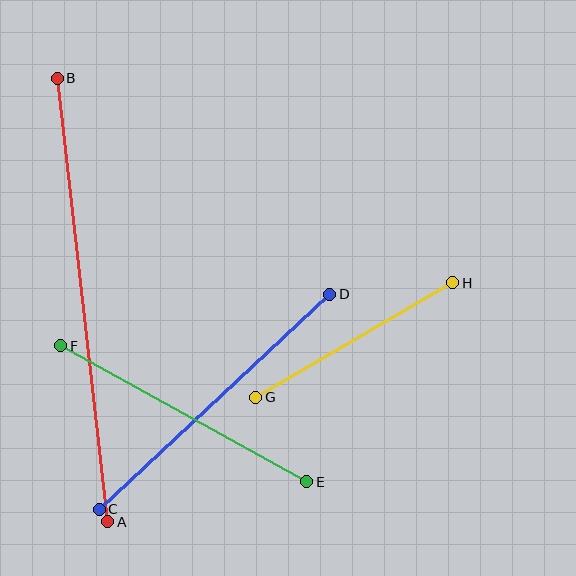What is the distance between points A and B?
The distance is approximately 446 pixels.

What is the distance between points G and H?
The distance is approximately 228 pixels.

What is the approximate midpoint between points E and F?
The midpoint is at approximately (184, 414) pixels.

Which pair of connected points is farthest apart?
Points A and B are farthest apart.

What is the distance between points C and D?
The distance is approximately 315 pixels.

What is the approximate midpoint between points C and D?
The midpoint is at approximately (215, 402) pixels.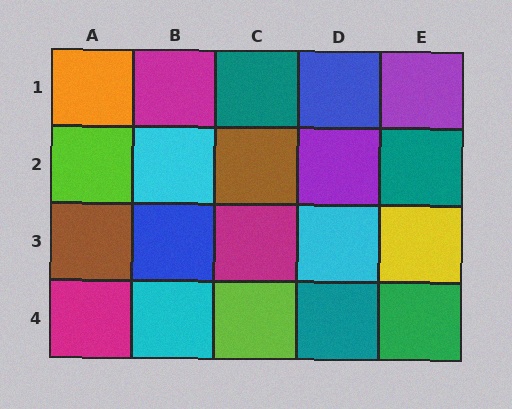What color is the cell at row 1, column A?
Orange.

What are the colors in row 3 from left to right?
Brown, blue, magenta, cyan, yellow.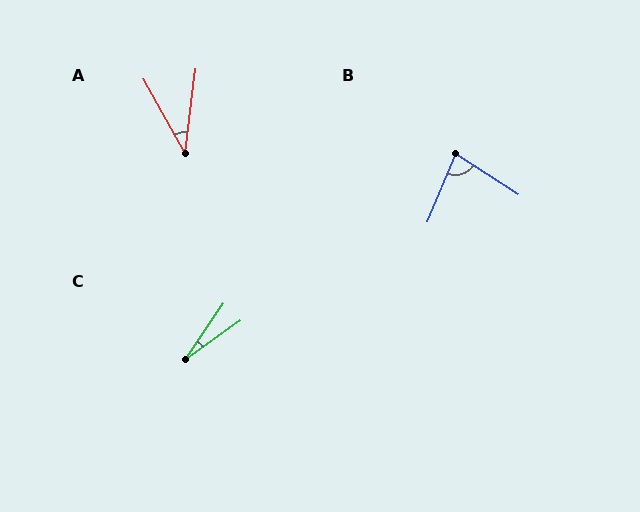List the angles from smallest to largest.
C (20°), A (36°), B (80°).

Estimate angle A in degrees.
Approximately 36 degrees.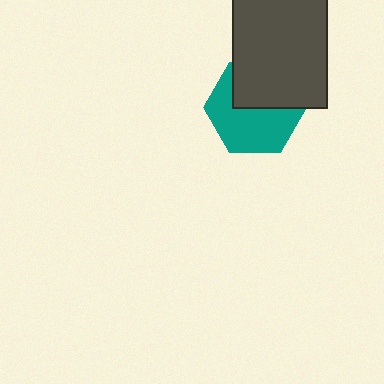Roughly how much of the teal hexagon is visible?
About half of it is visible (roughly 58%).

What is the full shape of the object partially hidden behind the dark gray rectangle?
The partially hidden object is a teal hexagon.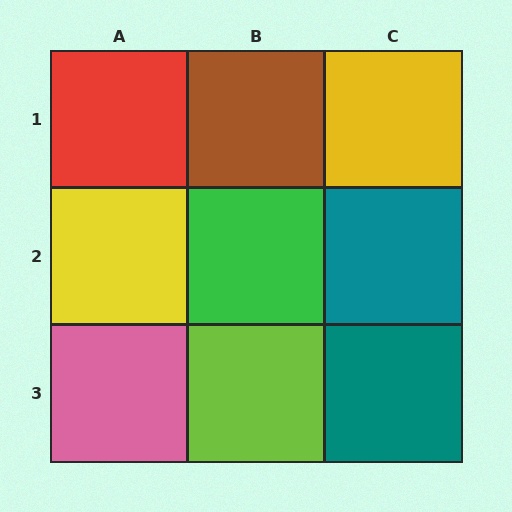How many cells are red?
1 cell is red.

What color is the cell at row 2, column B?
Green.